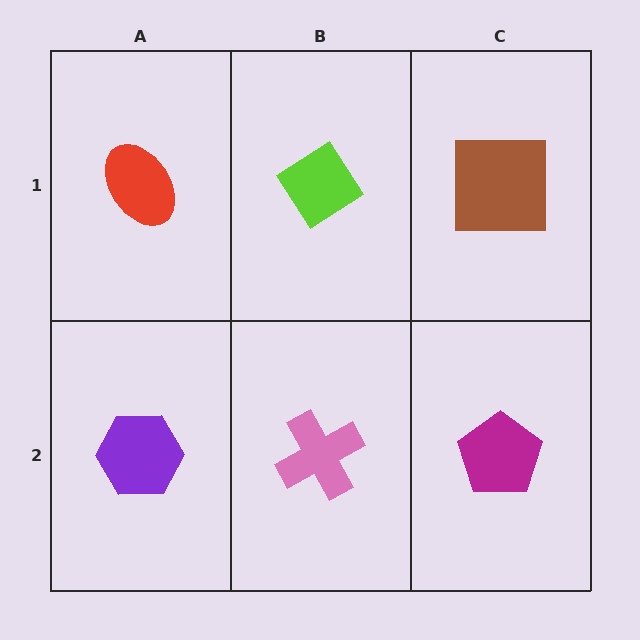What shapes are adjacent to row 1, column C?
A magenta pentagon (row 2, column C), a lime diamond (row 1, column B).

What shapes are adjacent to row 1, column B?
A pink cross (row 2, column B), a red ellipse (row 1, column A), a brown square (row 1, column C).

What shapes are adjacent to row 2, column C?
A brown square (row 1, column C), a pink cross (row 2, column B).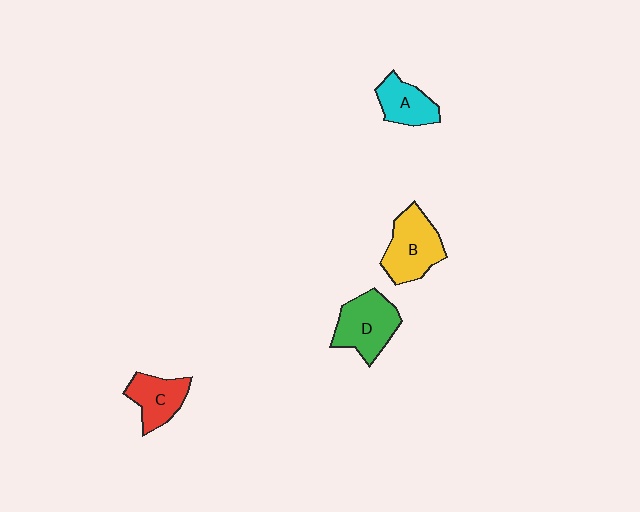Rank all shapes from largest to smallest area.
From largest to smallest: B (yellow), D (green), C (red), A (cyan).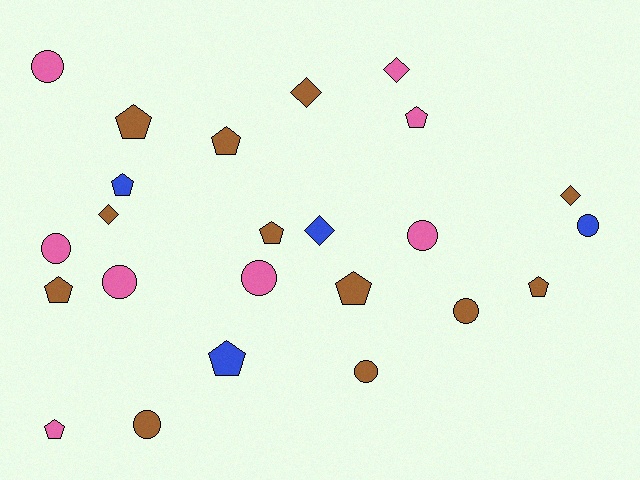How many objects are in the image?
There are 24 objects.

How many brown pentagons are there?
There are 6 brown pentagons.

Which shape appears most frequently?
Pentagon, with 10 objects.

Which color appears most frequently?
Brown, with 12 objects.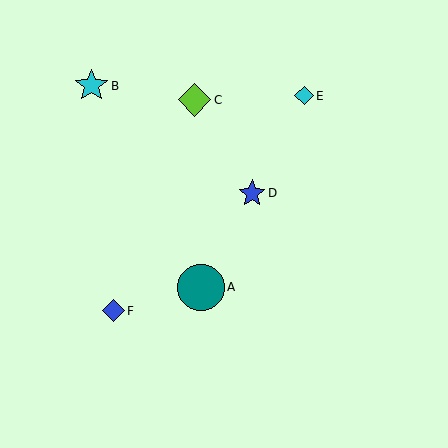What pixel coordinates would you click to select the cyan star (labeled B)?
Click at (91, 86) to select the cyan star B.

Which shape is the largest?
The teal circle (labeled A) is the largest.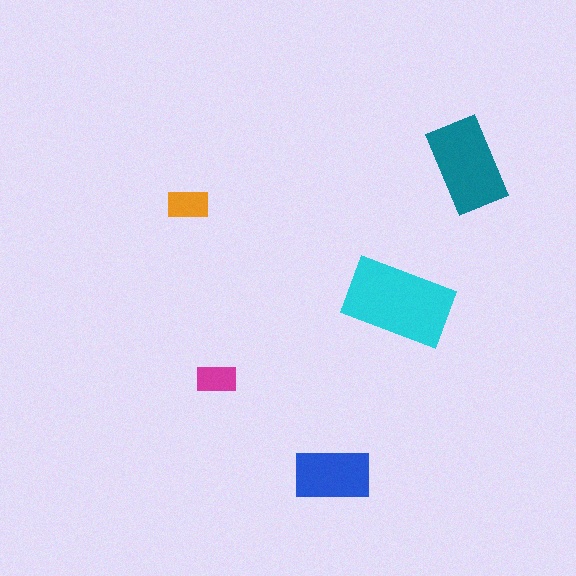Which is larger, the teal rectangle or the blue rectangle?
The teal one.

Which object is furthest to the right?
The teal rectangle is rightmost.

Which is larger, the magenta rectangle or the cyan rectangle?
The cyan one.